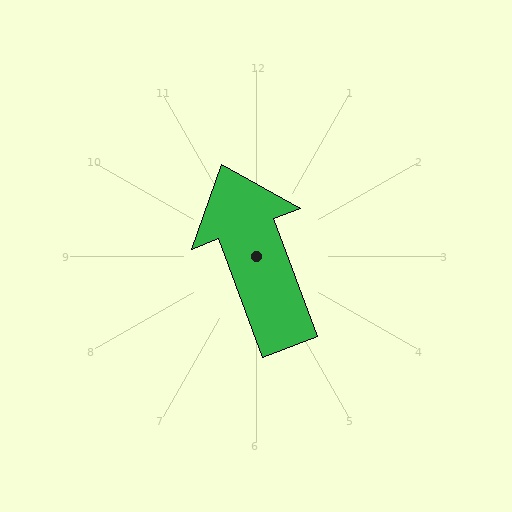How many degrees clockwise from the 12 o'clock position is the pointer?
Approximately 339 degrees.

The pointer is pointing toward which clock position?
Roughly 11 o'clock.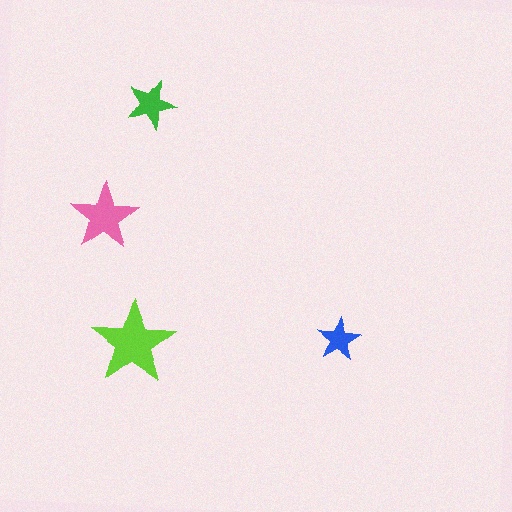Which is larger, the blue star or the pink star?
The pink one.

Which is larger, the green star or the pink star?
The pink one.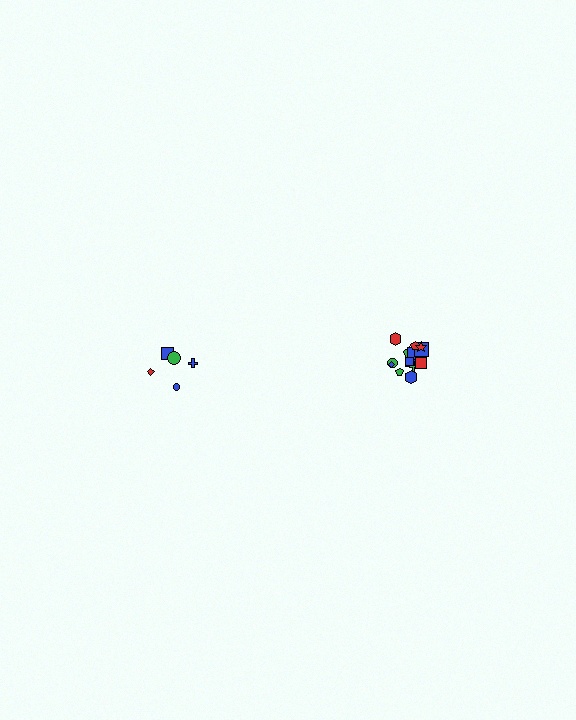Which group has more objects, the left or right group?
The right group.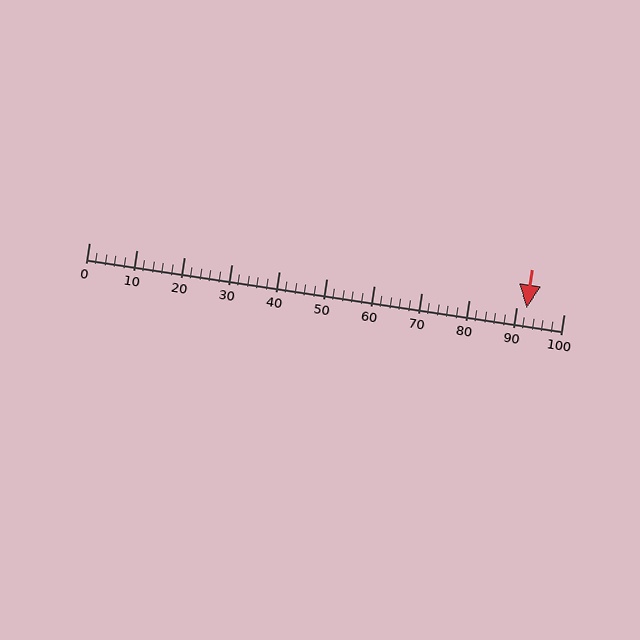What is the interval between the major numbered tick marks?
The major tick marks are spaced 10 units apart.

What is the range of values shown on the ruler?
The ruler shows values from 0 to 100.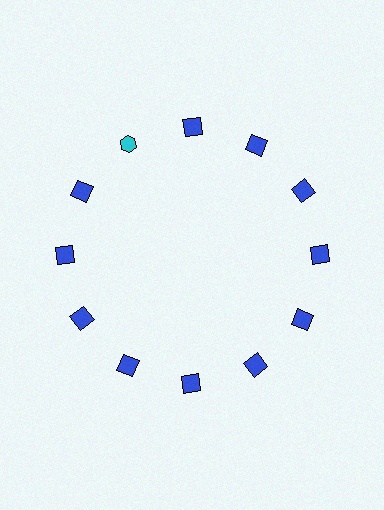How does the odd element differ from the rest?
It differs in both color (cyan instead of blue) and shape (hexagon instead of square).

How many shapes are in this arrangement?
There are 12 shapes arranged in a ring pattern.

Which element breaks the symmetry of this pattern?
The cyan hexagon at roughly the 11 o'clock position breaks the symmetry. All other shapes are blue squares.